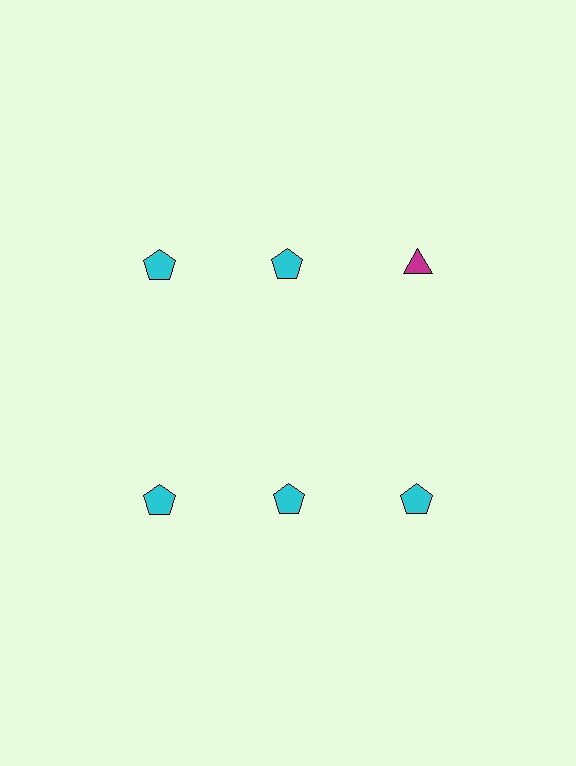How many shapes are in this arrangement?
There are 6 shapes arranged in a grid pattern.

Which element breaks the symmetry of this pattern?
The magenta triangle in the top row, center column breaks the symmetry. All other shapes are cyan pentagons.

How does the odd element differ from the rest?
It differs in both color (magenta instead of cyan) and shape (triangle instead of pentagon).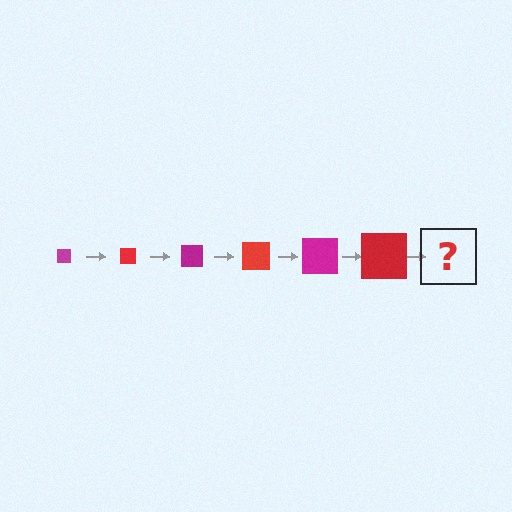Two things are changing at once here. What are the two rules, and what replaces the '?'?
The two rules are that the square grows larger each step and the color cycles through magenta and red. The '?' should be a magenta square, larger than the previous one.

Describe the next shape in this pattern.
It should be a magenta square, larger than the previous one.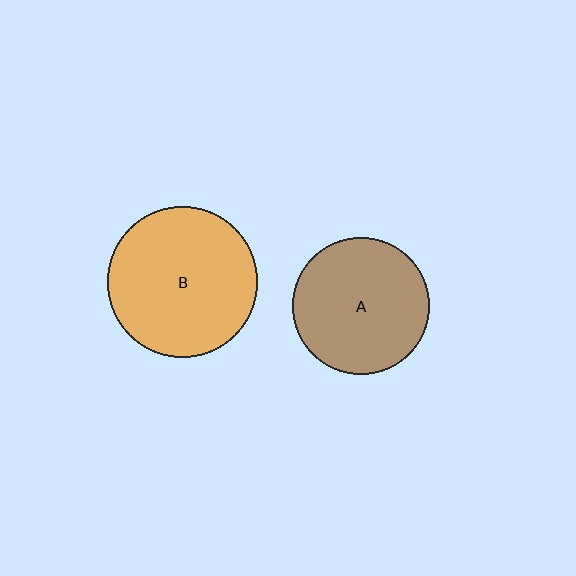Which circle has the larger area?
Circle B (orange).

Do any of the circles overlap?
No, none of the circles overlap.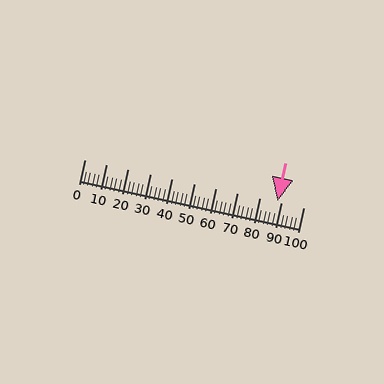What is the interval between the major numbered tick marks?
The major tick marks are spaced 10 units apart.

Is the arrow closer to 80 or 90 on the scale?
The arrow is closer to 90.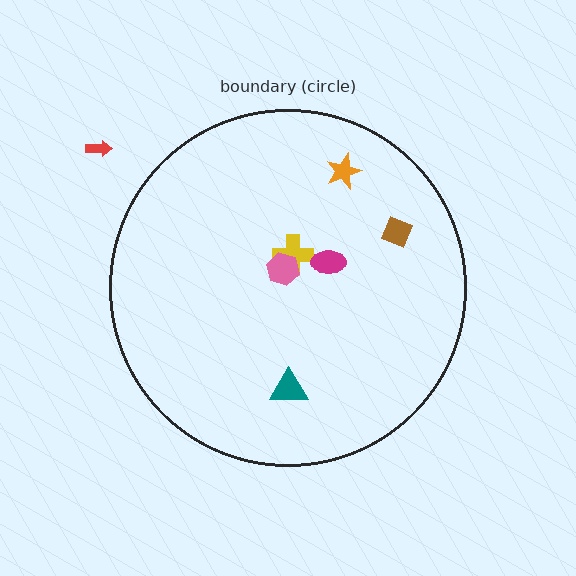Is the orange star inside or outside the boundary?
Inside.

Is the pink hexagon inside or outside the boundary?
Inside.